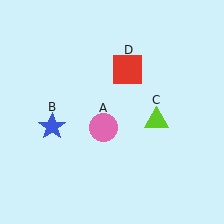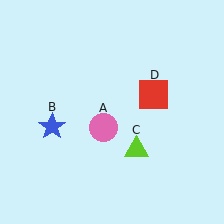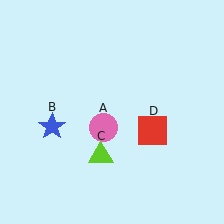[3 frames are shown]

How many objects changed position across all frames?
2 objects changed position: lime triangle (object C), red square (object D).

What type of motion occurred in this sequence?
The lime triangle (object C), red square (object D) rotated clockwise around the center of the scene.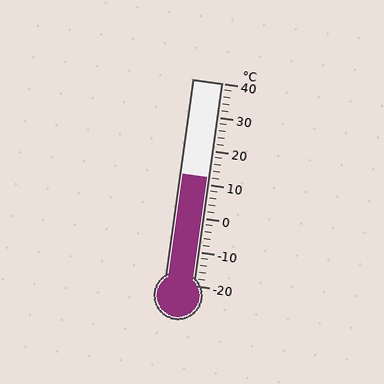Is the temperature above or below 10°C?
The temperature is above 10°C.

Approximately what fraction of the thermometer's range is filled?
The thermometer is filled to approximately 55% of its range.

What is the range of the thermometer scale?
The thermometer scale ranges from -20°C to 40°C.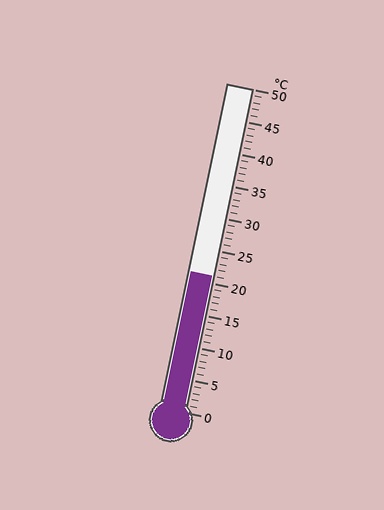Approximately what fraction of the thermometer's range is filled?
The thermometer is filled to approximately 40% of its range.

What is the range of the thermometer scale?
The thermometer scale ranges from 0°C to 50°C.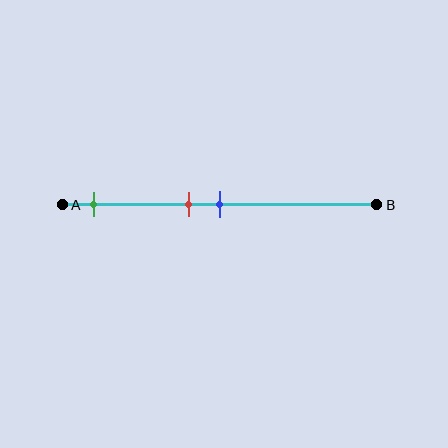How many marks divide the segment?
There are 3 marks dividing the segment.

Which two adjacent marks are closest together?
The red and blue marks are the closest adjacent pair.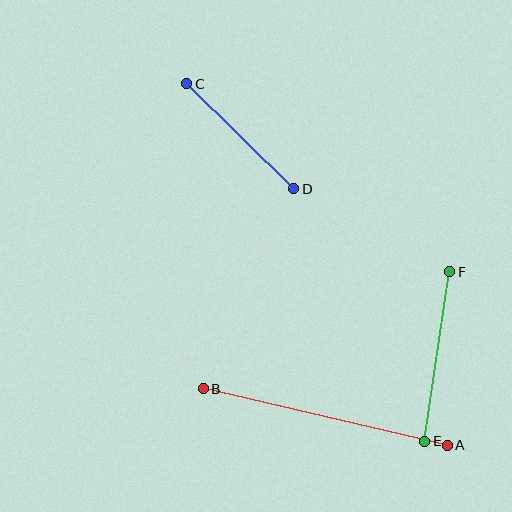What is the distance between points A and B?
The distance is approximately 250 pixels.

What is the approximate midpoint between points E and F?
The midpoint is at approximately (437, 357) pixels.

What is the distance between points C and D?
The distance is approximately 150 pixels.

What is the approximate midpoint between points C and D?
The midpoint is at approximately (240, 136) pixels.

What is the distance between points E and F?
The distance is approximately 171 pixels.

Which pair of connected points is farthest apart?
Points A and B are farthest apart.